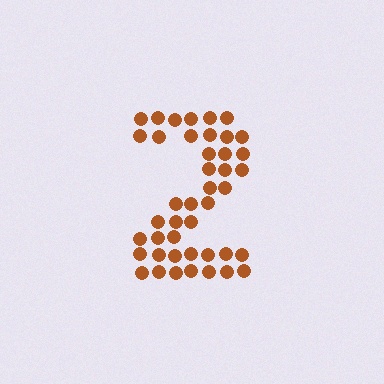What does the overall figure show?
The overall figure shows the digit 2.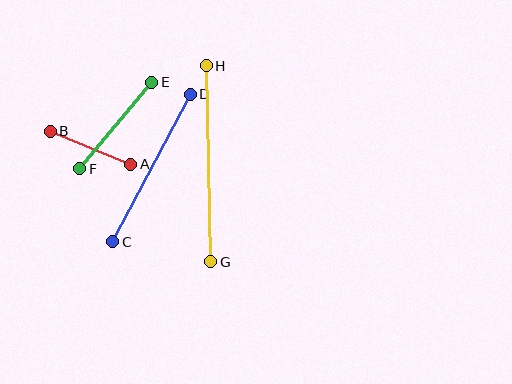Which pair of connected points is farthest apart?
Points G and H are farthest apart.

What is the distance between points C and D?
The distance is approximately 166 pixels.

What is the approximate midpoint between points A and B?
The midpoint is at approximately (91, 148) pixels.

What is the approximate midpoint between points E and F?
The midpoint is at approximately (116, 125) pixels.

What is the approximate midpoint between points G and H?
The midpoint is at approximately (208, 164) pixels.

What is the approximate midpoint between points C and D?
The midpoint is at approximately (151, 168) pixels.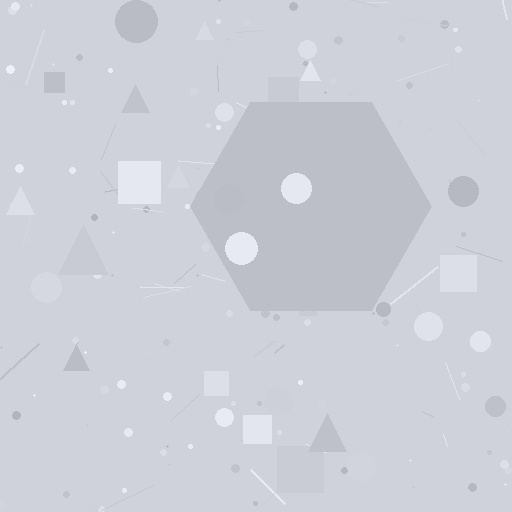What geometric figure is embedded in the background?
A hexagon is embedded in the background.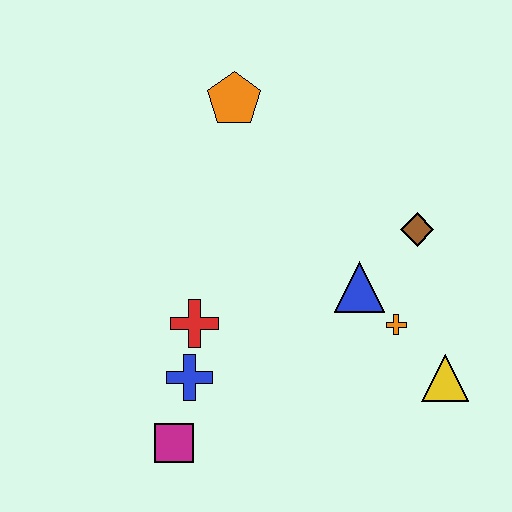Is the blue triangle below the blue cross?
No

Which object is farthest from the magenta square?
The orange pentagon is farthest from the magenta square.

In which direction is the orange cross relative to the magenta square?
The orange cross is to the right of the magenta square.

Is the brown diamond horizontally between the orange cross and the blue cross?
No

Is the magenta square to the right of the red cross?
No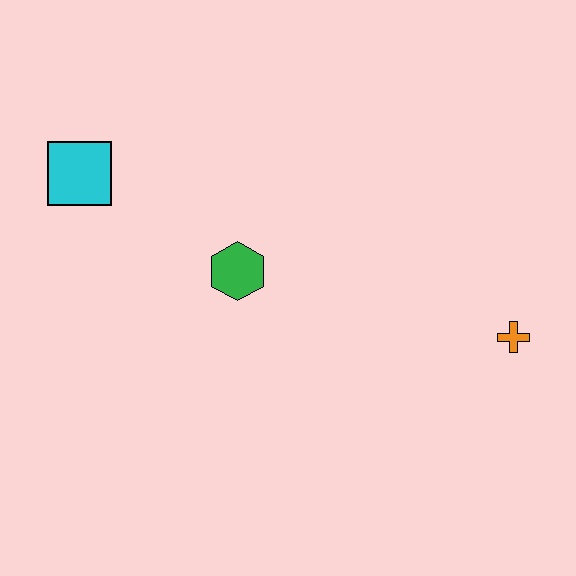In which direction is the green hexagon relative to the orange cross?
The green hexagon is to the left of the orange cross.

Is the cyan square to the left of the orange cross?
Yes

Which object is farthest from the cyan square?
The orange cross is farthest from the cyan square.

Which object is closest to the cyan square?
The green hexagon is closest to the cyan square.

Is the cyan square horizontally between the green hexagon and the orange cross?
No